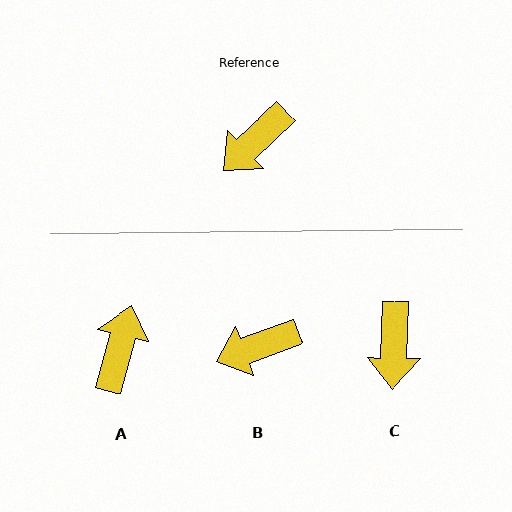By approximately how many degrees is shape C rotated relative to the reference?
Approximately 45 degrees counter-clockwise.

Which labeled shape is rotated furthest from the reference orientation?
A, about 148 degrees away.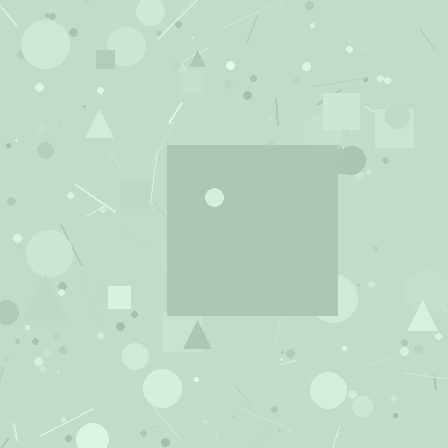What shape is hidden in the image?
A square is hidden in the image.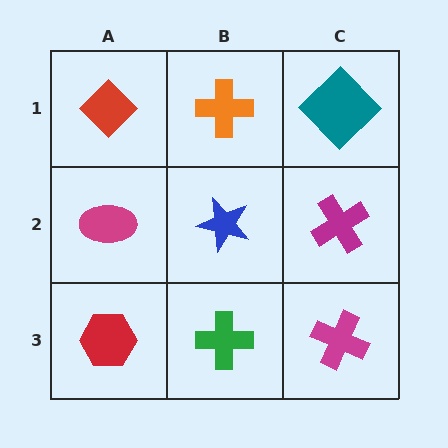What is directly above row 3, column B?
A blue star.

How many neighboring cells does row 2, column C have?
3.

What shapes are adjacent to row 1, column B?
A blue star (row 2, column B), a red diamond (row 1, column A), a teal diamond (row 1, column C).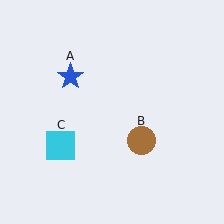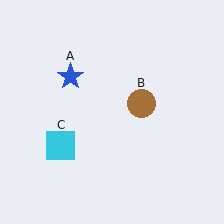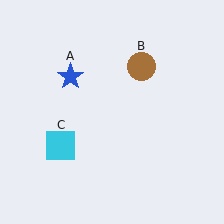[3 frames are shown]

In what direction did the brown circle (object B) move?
The brown circle (object B) moved up.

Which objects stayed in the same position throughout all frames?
Blue star (object A) and cyan square (object C) remained stationary.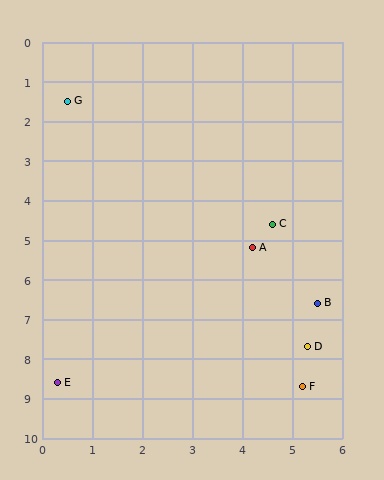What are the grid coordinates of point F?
Point F is at approximately (5.2, 8.7).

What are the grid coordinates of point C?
Point C is at approximately (4.6, 4.6).